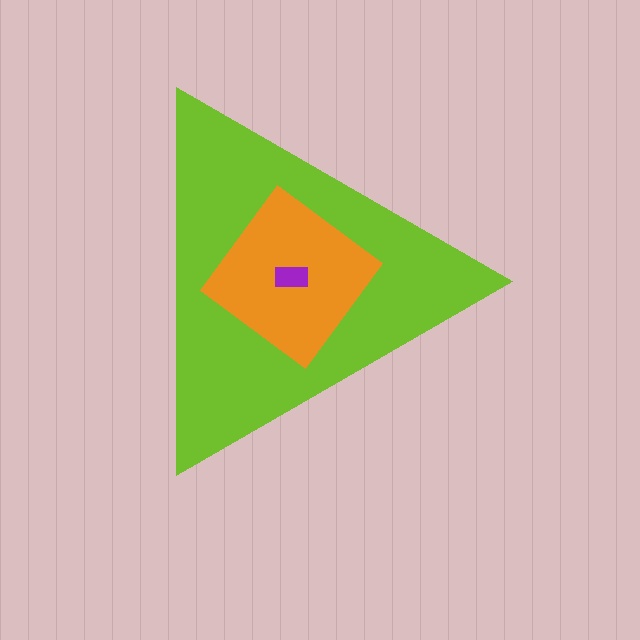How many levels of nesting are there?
3.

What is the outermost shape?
The lime triangle.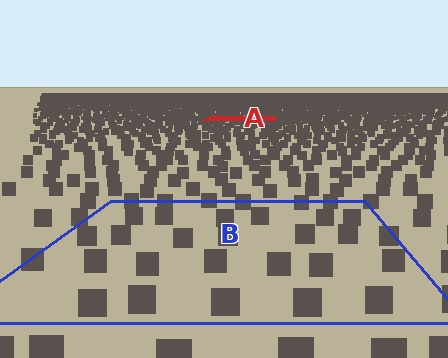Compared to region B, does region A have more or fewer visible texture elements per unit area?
Region A has more texture elements per unit area — they are packed more densely because it is farther away.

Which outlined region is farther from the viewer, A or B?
Region A is farther from the viewer — the texture elements inside it appear smaller and more densely packed.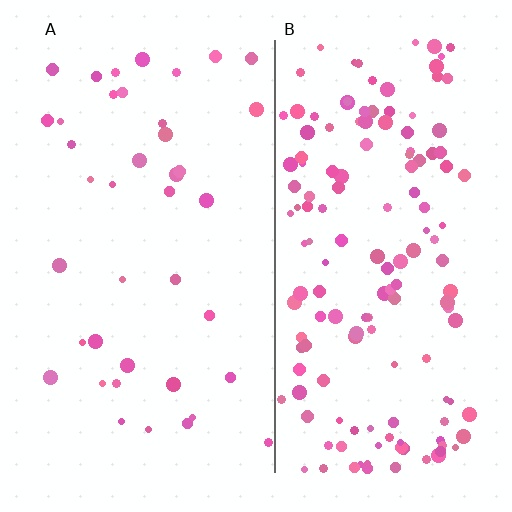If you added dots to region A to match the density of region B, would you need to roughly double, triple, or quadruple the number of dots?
Approximately quadruple.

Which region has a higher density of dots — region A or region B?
B (the right).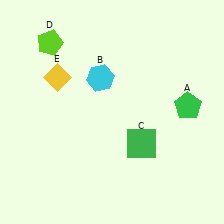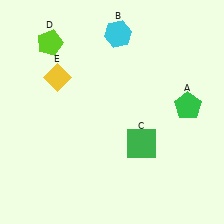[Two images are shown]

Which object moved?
The cyan hexagon (B) moved up.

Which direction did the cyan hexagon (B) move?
The cyan hexagon (B) moved up.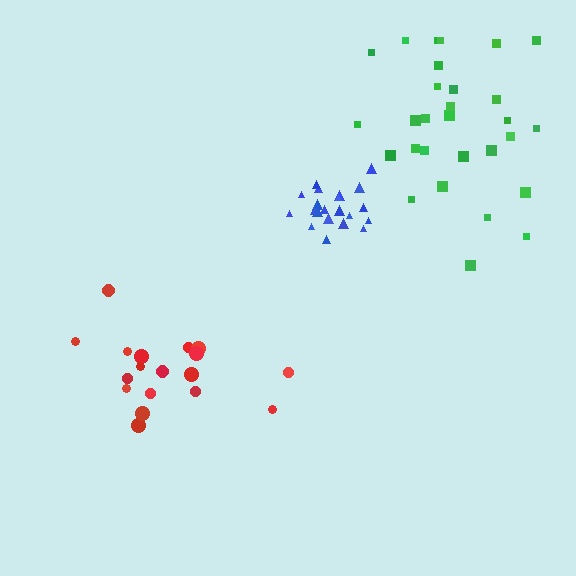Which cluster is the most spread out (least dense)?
Green.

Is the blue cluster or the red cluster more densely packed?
Blue.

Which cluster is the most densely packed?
Blue.